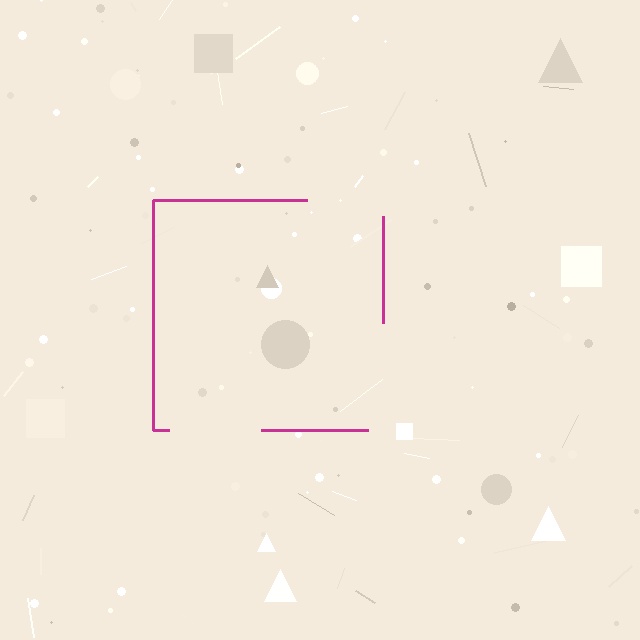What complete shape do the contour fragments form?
The contour fragments form a square.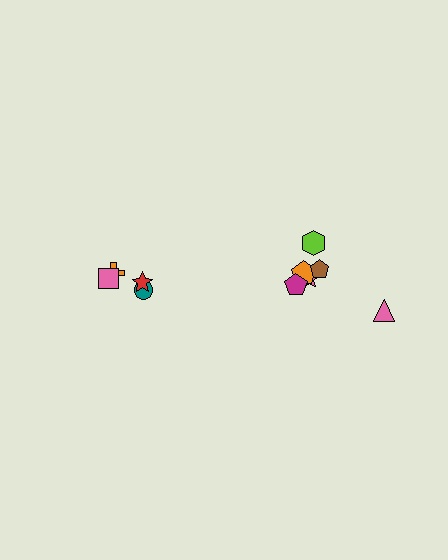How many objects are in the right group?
There are 6 objects.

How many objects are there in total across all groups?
There are 10 objects.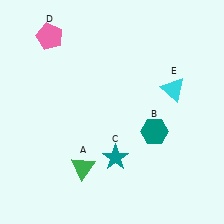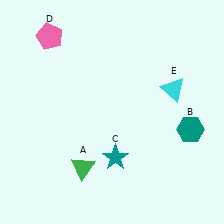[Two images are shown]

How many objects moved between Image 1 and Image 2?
1 object moved between the two images.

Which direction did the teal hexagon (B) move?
The teal hexagon (B) moved right.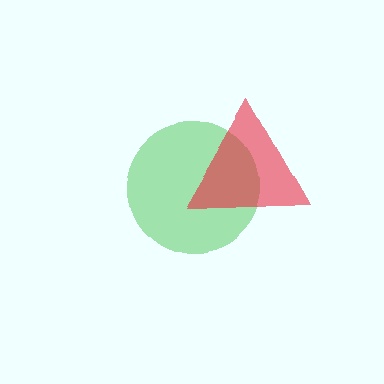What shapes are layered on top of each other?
The layered shapes are: a green circle, a red triangle.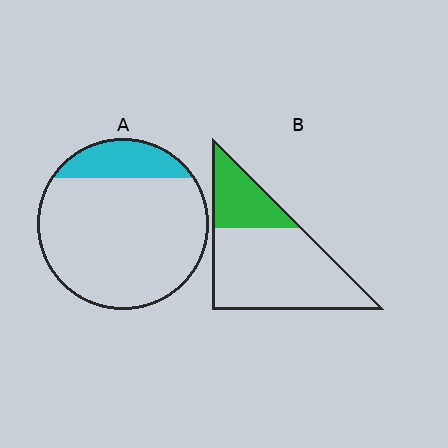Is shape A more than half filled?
No.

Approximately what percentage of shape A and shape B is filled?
A is approximately 20% and B is approximately 30%.